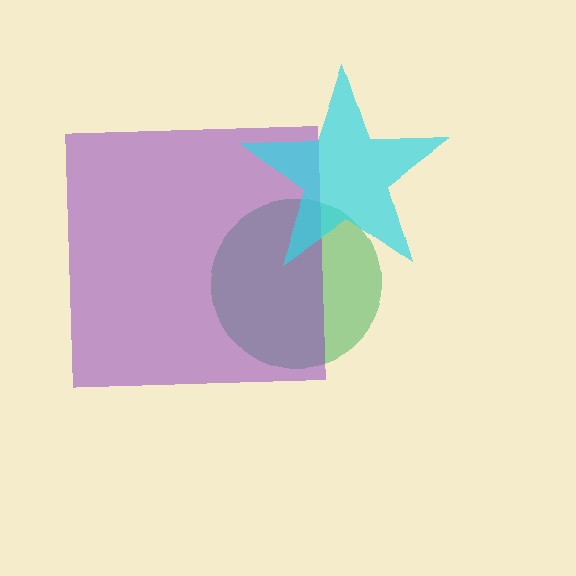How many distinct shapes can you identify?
There are 3 distinct shapes: a green circle, a purple square, a cyan star.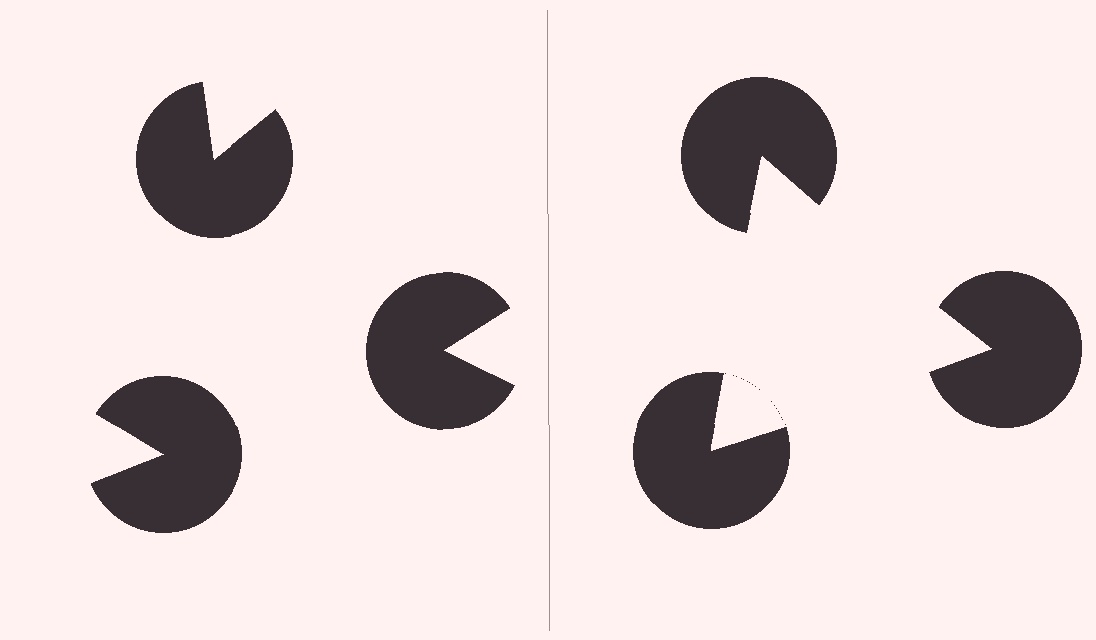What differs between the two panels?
The pac-man discs are positioned identically on both sides; only the wedge orientations differ. On the right they align to a triangle; on the left they are misaligned.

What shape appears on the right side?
An illusory triangle.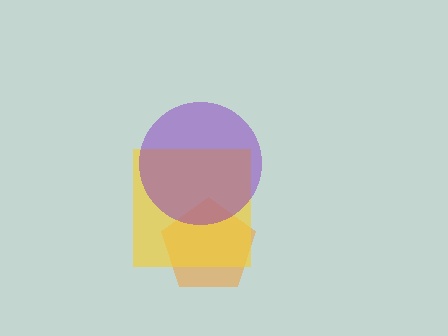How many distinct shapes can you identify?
There are 3 distinct shapes: an orange pentagon, a yellow square, a purple circle.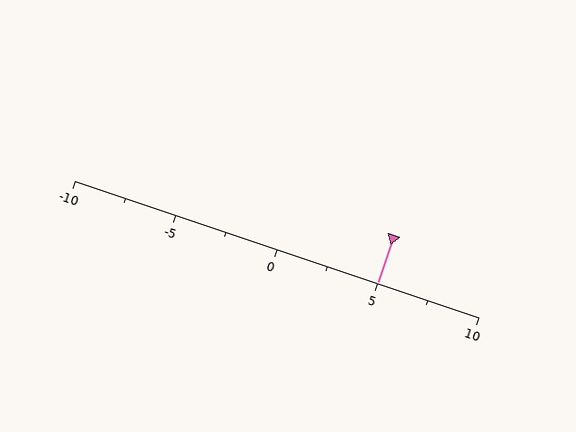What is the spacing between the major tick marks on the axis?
The major ticks are spaced 5 apart.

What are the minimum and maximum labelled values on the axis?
The axis runs from -10 to 10.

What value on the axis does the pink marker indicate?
The marker indicates approximately 5.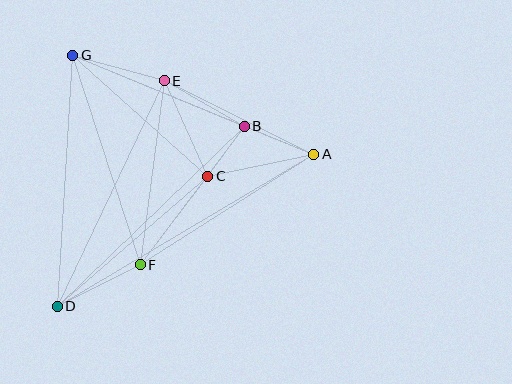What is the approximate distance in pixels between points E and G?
The distance between E and G is approximately 95 pixels.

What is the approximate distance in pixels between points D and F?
The distance between D and F is approximately 93 pixels.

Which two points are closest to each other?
Points B and C are closest to each other.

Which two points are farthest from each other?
Points A and D are farthest from each other.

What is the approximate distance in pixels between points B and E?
The distance between B and E is approximately 92 pixels.